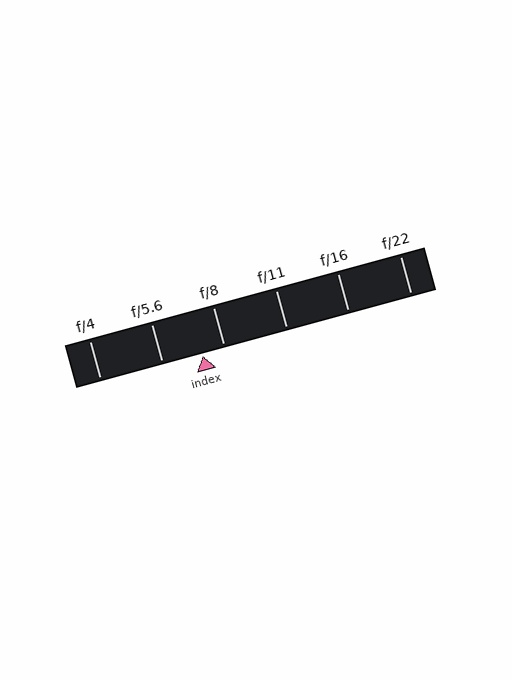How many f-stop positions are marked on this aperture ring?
There are 6 f-stop positions marked.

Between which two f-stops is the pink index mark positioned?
The index mark is between f/5.6 and f/8.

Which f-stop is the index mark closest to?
The index mark is closest to f/8.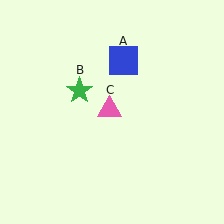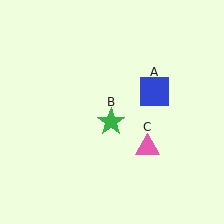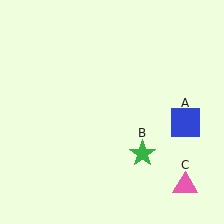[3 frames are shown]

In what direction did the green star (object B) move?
The green star (object B) moved down and to the right.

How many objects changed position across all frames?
3 objects changed position: blue square (object A), green star (object B), pink triangle (object C).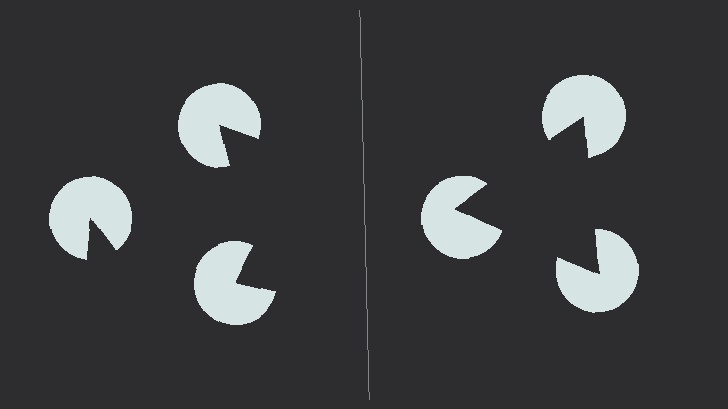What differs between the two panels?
The pac-man discs are positioned identically on both sides; only the wedge orientations differ. On the right they align to a triangle; on the left they are misaligned.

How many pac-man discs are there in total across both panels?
6 — 3 on each side.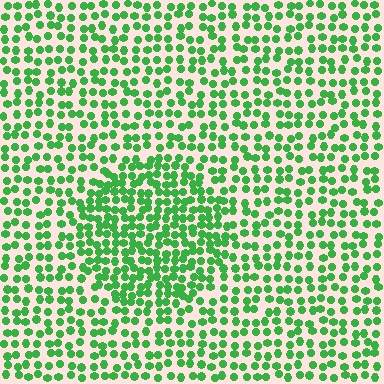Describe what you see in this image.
The image contains small green elements arranged at two different densities. A circle-shaped region is visible where the elements are more densely packed than the surrounding area.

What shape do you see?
I see a circle.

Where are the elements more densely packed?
The elements are more densely packed inside the circle boundary.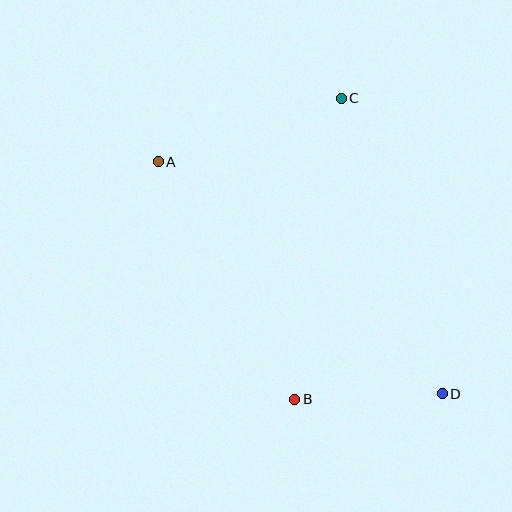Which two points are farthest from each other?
Points A and D are farthest from each other.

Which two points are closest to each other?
Points B and D are closest to each other.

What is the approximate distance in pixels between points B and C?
The distance between B and C is approximately 305 pixels.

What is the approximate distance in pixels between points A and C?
The distance between A and C is approximately 193 pixels.